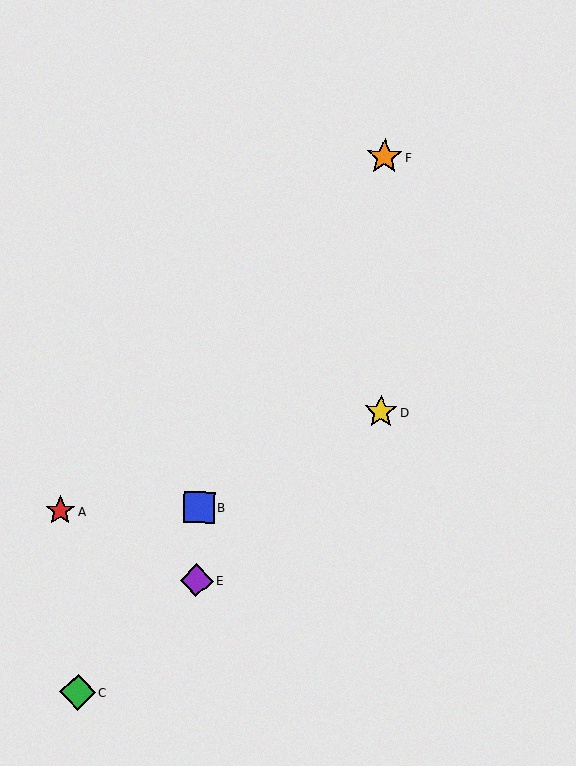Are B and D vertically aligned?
No, B is at x≈199 and D is at x≈381.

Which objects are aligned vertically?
Objects B, E are aligned vertically.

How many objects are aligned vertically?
2 objects (B, E) are aligned vertically.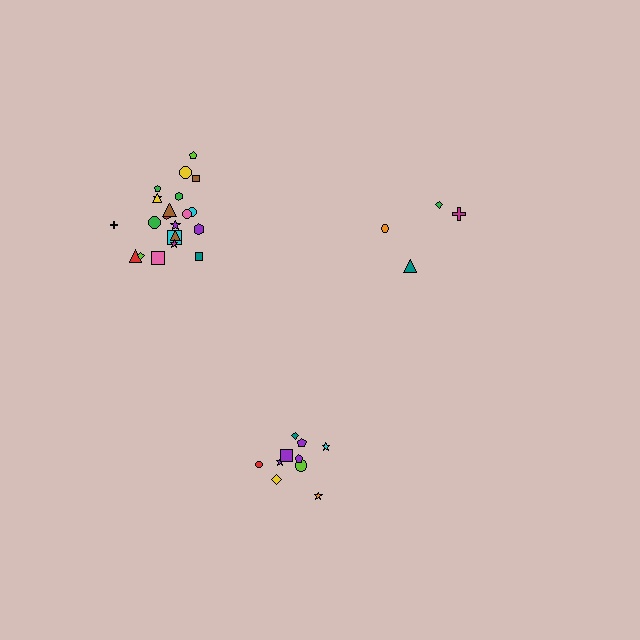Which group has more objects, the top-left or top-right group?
The top-left group.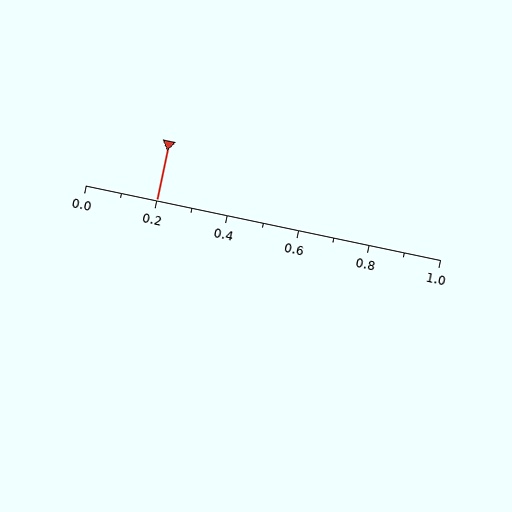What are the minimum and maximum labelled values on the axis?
The axis runs from 0.0 to 1.0.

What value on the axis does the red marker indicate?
The marker indicates approximately 0.2.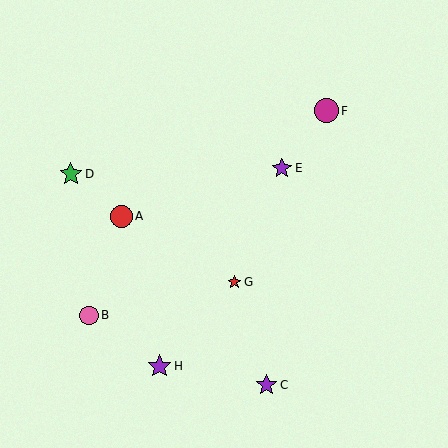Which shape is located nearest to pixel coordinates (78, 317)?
The pink circle (labeled B) at (89, 315) is nearest to that location.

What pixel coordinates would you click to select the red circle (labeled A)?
Click at (121, 216) to select the red circle A.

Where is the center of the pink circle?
The center of the pink circle is at (89, 315).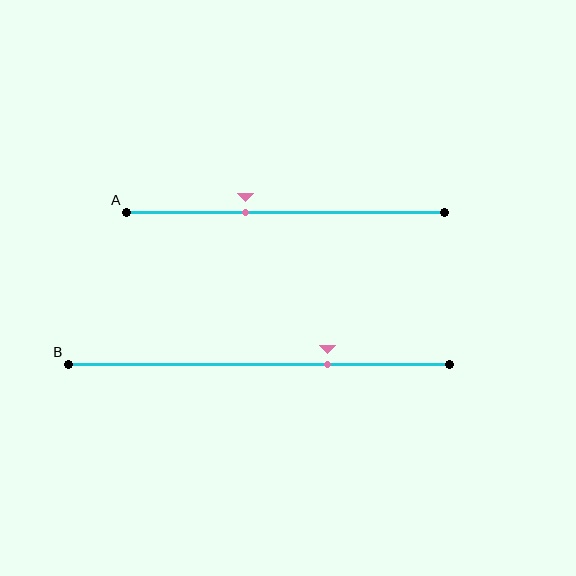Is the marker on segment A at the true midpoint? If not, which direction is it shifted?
No, the marker on segment A is shifted to the left by about 12% of the segment length.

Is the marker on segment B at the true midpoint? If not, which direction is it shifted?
No, the marker on segment B is shifted to the right by about 18% of the segment length.